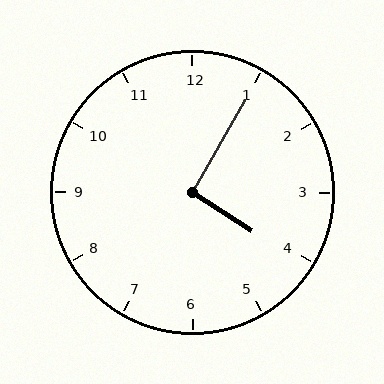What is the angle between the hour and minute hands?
Approximately 92 degrees.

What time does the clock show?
4:05.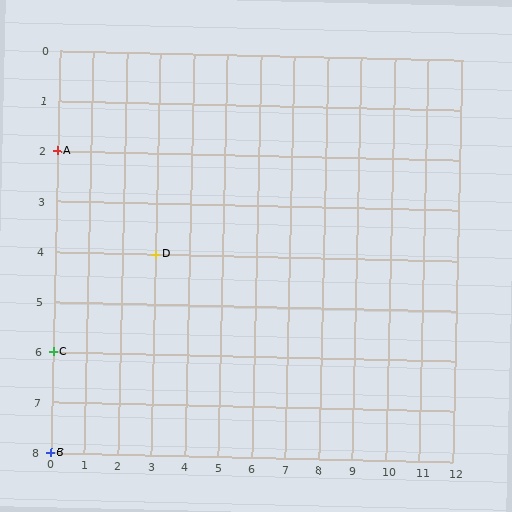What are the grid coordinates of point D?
Point D is at grid coordinates (3, 4).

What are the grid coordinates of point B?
Point B is at grid coordinates (0, 8).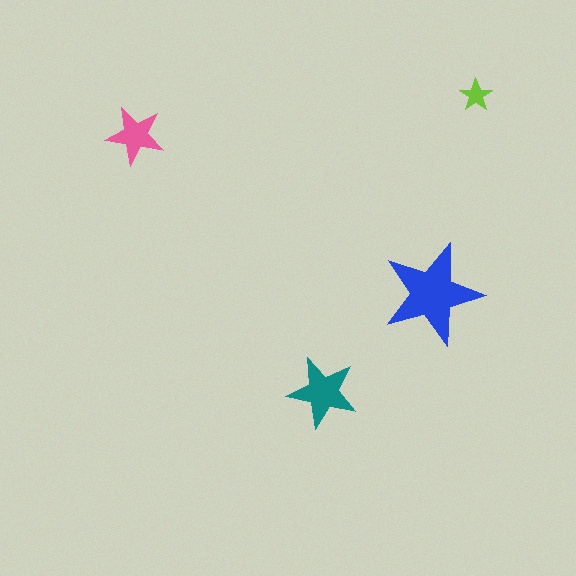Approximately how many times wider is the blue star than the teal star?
About 1.5 times wider.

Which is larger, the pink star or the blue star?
The blue one.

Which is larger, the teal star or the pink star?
The teal one.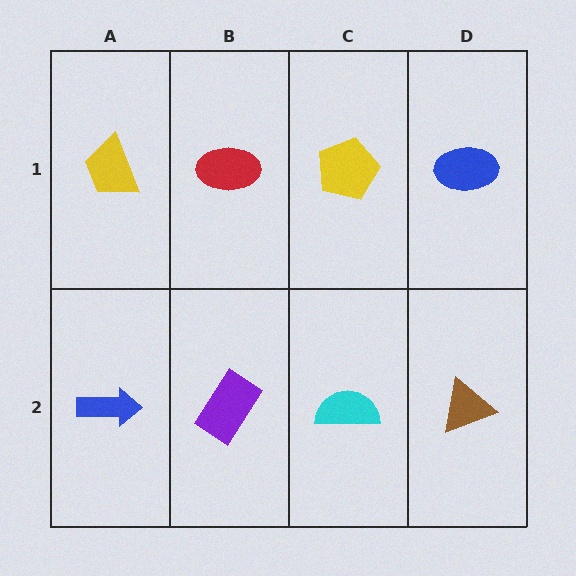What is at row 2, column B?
A purple rectangle.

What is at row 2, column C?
A cyan semicircle.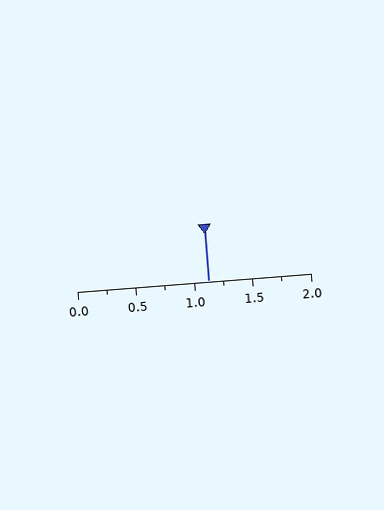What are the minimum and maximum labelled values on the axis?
The axis runs from 0.0 to 2.0.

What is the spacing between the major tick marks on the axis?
The major ticks are spaced 0.5 apart.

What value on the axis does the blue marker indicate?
The marker indicates approximately 1.12.